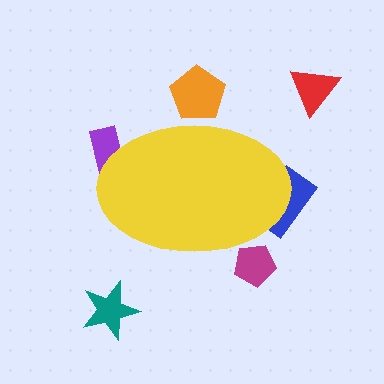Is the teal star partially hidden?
No, the teal star is fully visible.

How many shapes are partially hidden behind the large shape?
4 shapes are partially hidden.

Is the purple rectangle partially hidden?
Yes, the purple rectangle is partially hidden behind the yellow ellipse.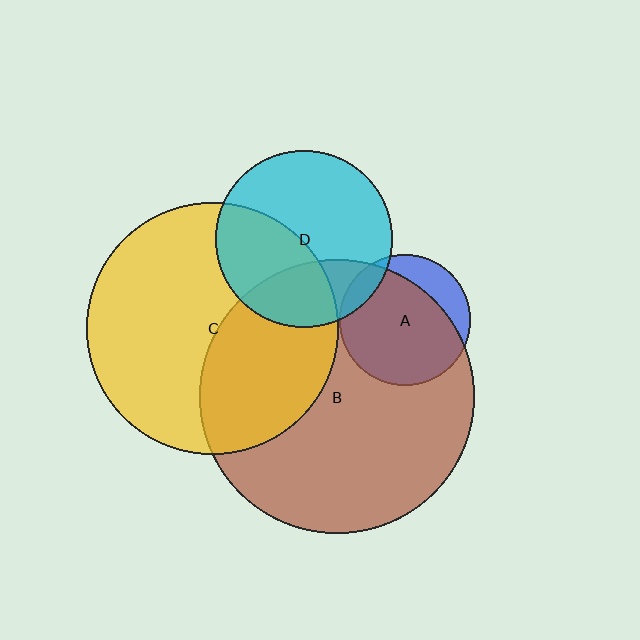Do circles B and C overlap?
Yes.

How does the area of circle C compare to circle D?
Approximately 2.0 times.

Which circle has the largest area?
Circle B (brown).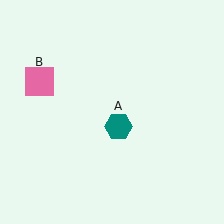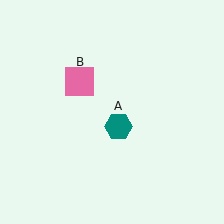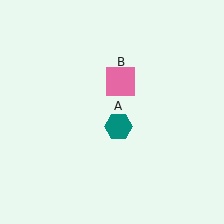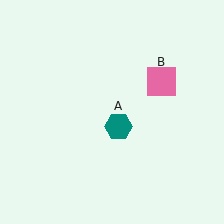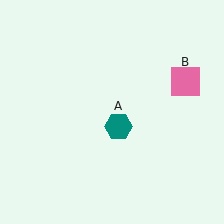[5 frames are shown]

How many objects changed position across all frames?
1 object changed position: pink square (object B).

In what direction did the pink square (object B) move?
The pink square (object B) moved right.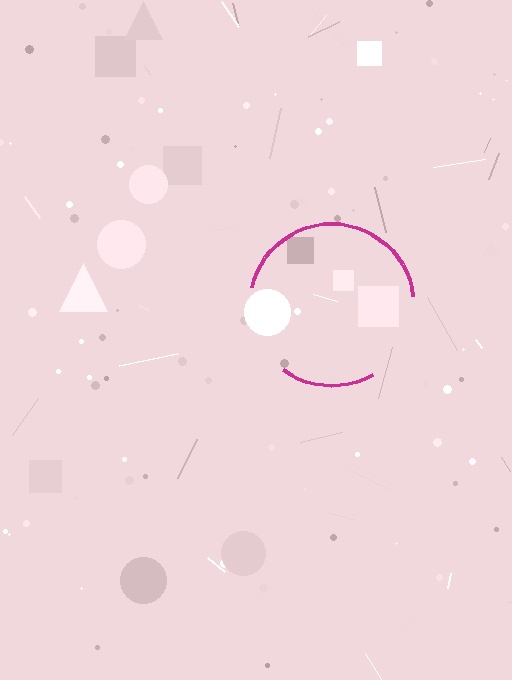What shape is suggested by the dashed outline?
The dashed outline suggests a circle.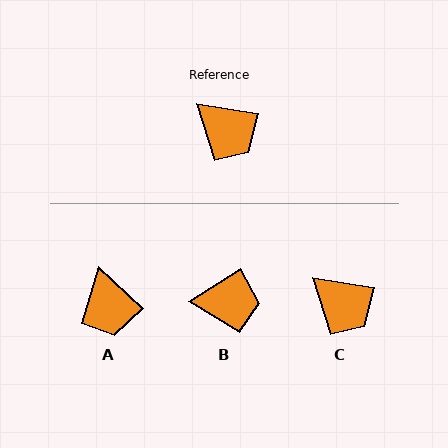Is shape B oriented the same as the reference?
No, it is off by about 42 degrees.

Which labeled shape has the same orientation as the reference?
C.